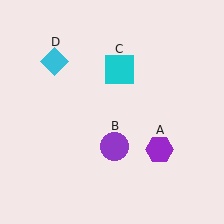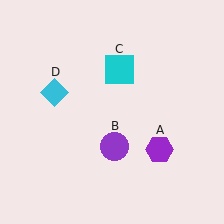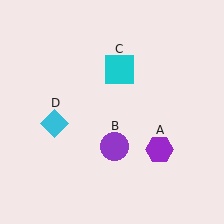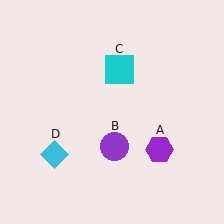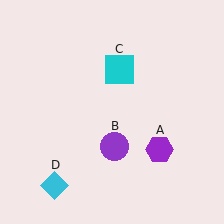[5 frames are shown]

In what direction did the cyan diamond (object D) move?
The cyan diamond (object D) moved down.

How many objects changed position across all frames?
1 object changed position: cyan diamond (object D).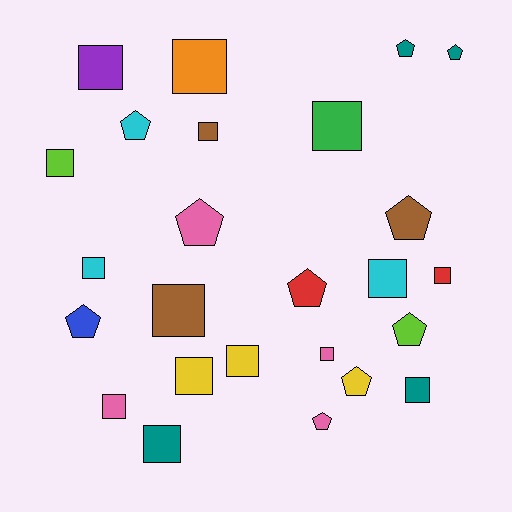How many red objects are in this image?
There are 2 red objects.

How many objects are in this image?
There are 25 objects.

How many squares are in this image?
There are 15 squares.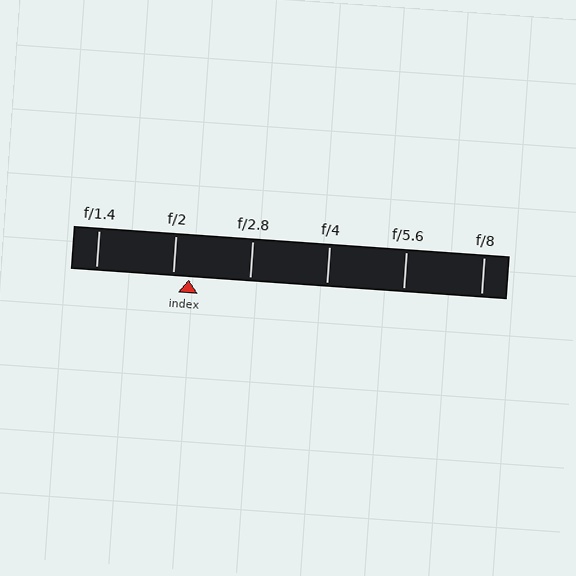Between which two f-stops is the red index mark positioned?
The index mark is between f/2 and f/2.8.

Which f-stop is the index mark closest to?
The index mark is closest to f/2.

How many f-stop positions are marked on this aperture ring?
There are 6 f-stop positions marked.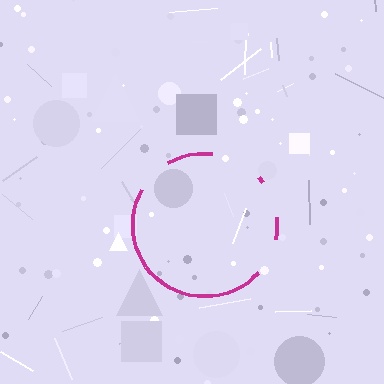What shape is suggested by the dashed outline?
The dashed outline suggests a circle.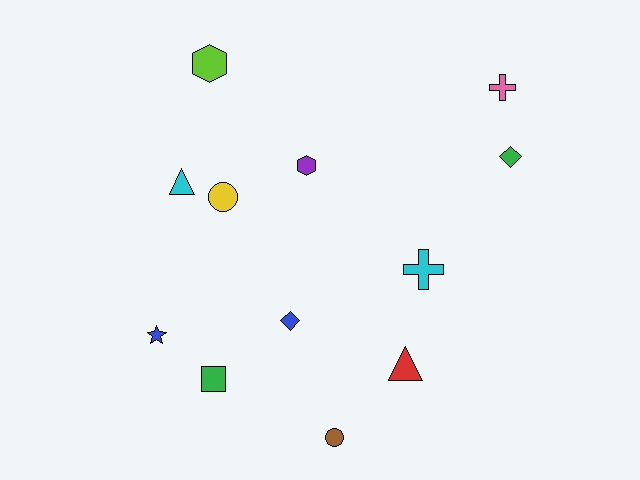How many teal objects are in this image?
There are no teal objects.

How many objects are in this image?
There are 12 objects.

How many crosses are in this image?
There are 2 crosses.